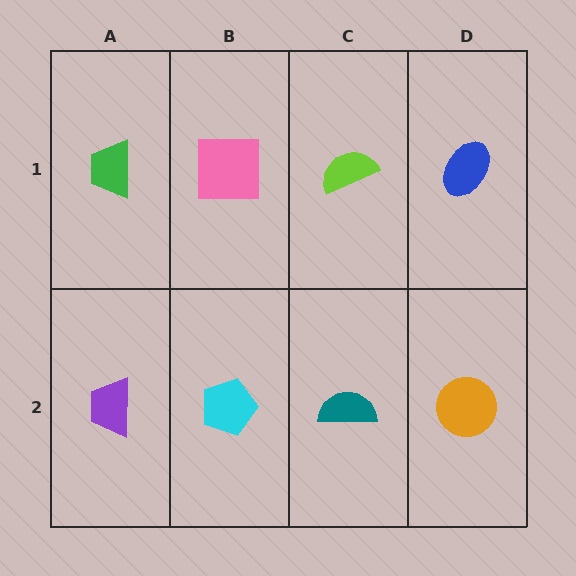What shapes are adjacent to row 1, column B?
A cyan pentagon (row 2, column B), a green trapezoid (row 1, column A), a lime semicircle (row 1, column C).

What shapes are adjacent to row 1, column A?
A purple trapezoid (row 2, column A), a pink square (row 1, column B).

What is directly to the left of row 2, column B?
A purple trapezoid.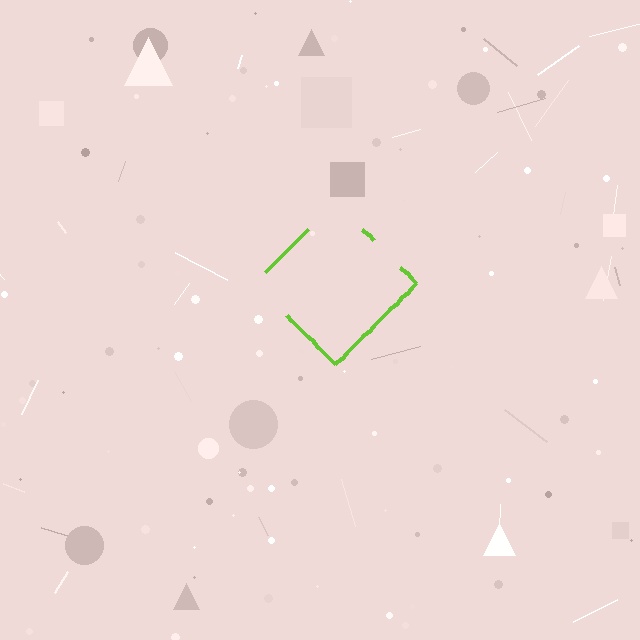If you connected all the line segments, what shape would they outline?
They would outline a diamond.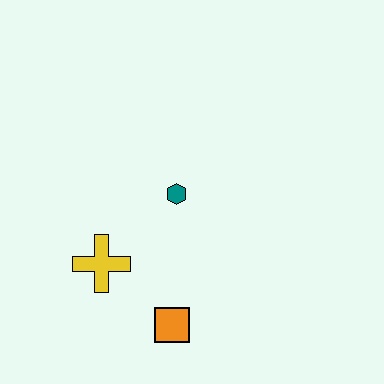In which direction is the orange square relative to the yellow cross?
The orange square is to the right of the yellow cross.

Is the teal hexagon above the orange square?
Yes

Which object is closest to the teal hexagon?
The yellow cross is closest to the teal hexagon.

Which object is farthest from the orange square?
The teal hexagon is farthest from the orange square.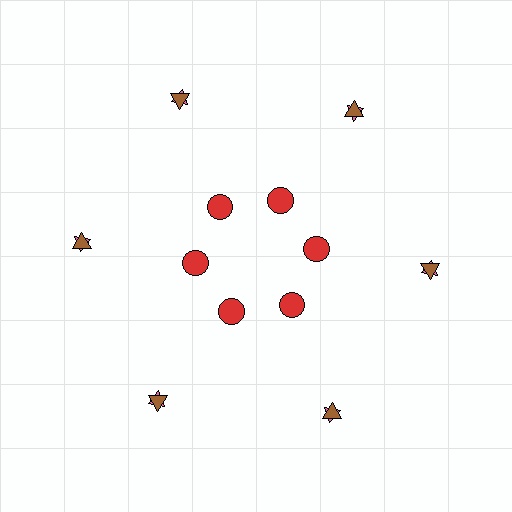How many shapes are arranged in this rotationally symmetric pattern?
There are 18 shapes, arranged in 6 groups of 3.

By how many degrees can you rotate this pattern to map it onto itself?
The pattern maps onto itself every 60 degrees of rotation.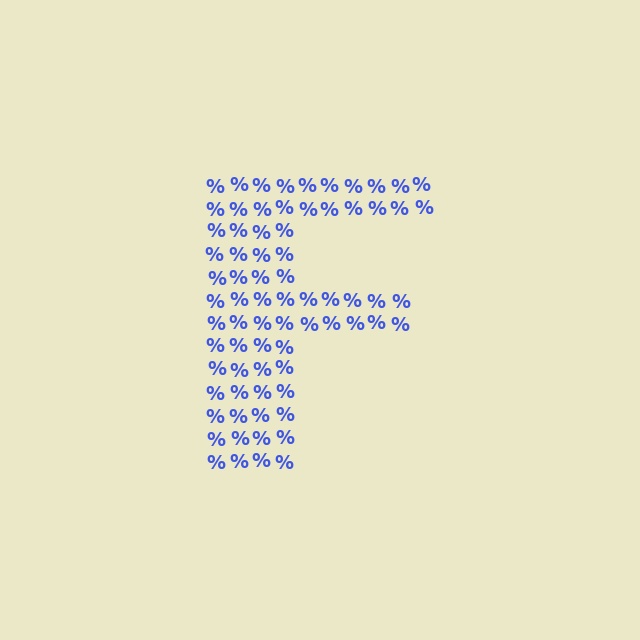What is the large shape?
The large shape is the letter F.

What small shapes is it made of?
It is made of small percent signs.